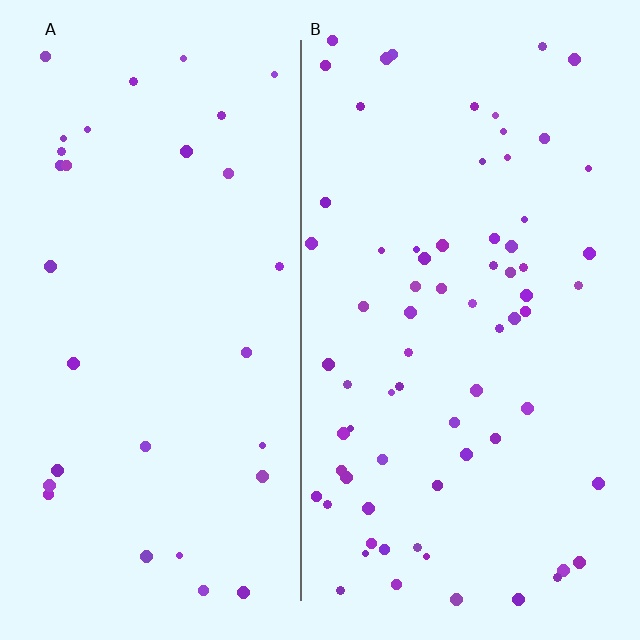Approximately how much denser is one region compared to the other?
Approximately 2.3× — region B over region A.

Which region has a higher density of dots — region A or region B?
B (the right).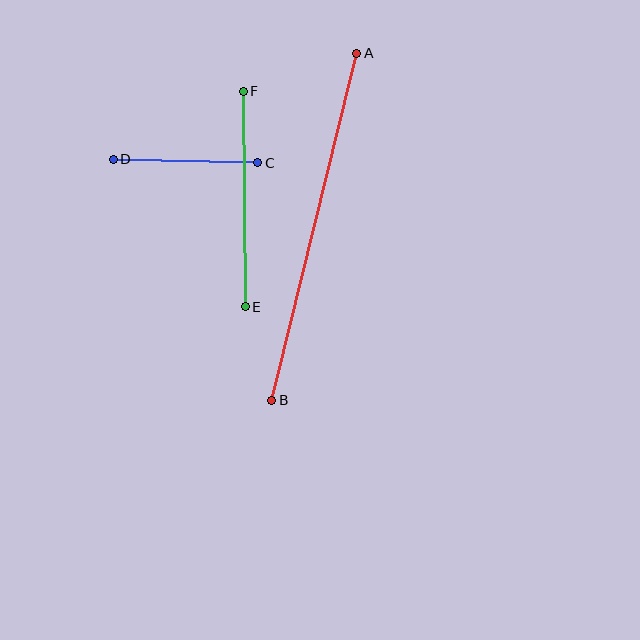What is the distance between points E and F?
The distance is approximately 216 pixels.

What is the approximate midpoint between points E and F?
The midpoint is at approximately (244, 199) pixels.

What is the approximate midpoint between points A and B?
The midpoint is at approximately (314, 227) pixels.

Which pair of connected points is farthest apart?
Points A and B are farthest apart.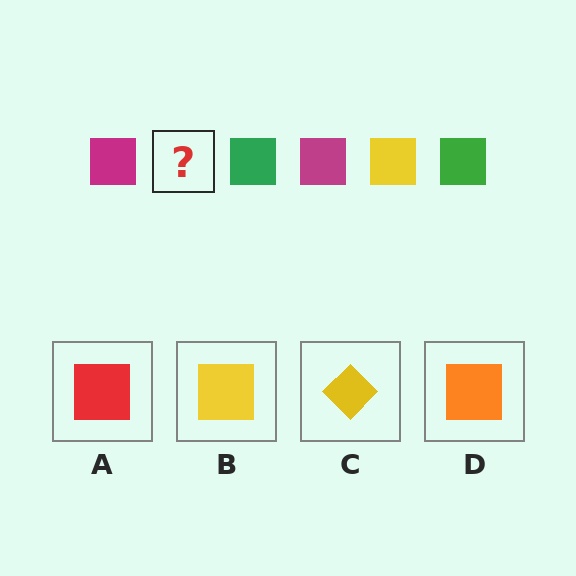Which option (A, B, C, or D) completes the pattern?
B.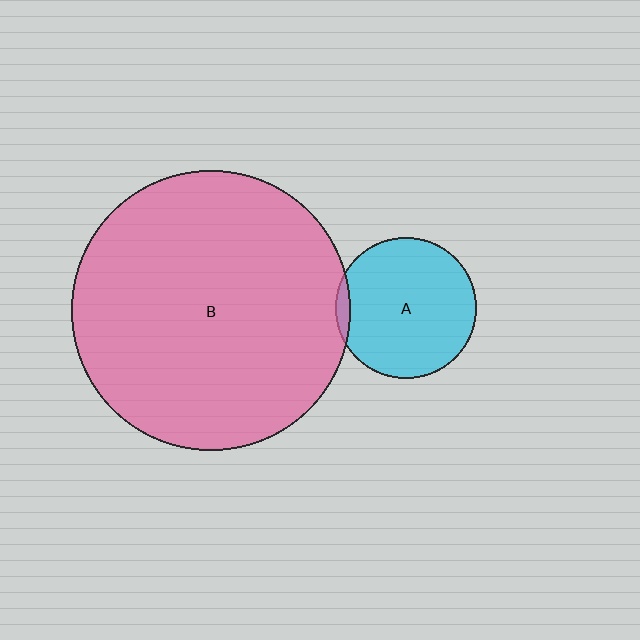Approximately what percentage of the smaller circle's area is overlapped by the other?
Approximately 5%.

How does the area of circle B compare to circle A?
Approximately 3.9 times.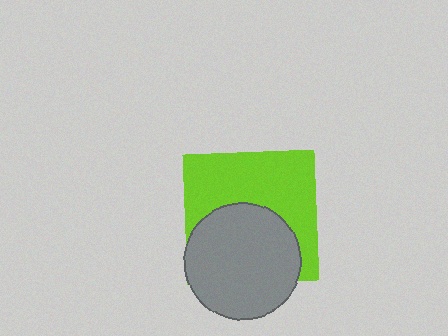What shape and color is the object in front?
The object in front is a gray circle.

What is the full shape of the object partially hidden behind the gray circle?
The partially hidden object is a lime square.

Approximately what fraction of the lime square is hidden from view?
Roughly 46% of the lime square is hidden behind the gray circle.